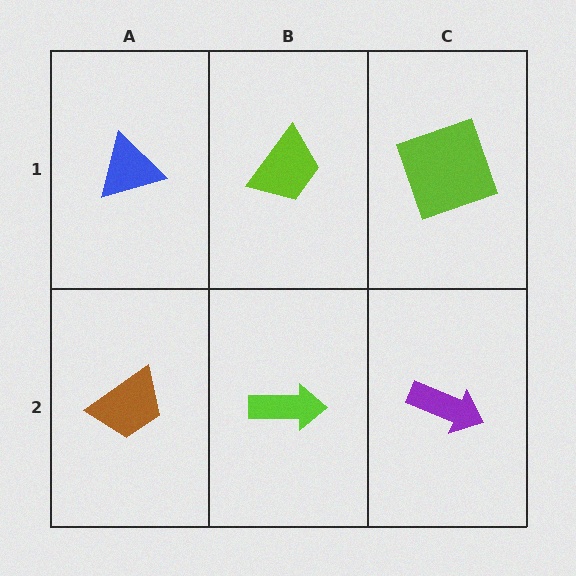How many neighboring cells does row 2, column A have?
2.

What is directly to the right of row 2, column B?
A purple arrow.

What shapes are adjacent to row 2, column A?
A blue triangle (row 1, column A), a lime arrow (row 2, column B).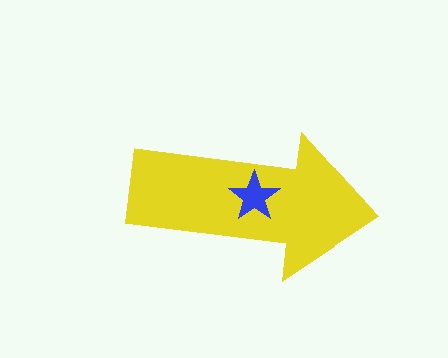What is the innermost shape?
The blue star.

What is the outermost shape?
The yellow arrow.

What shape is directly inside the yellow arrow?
The blue star.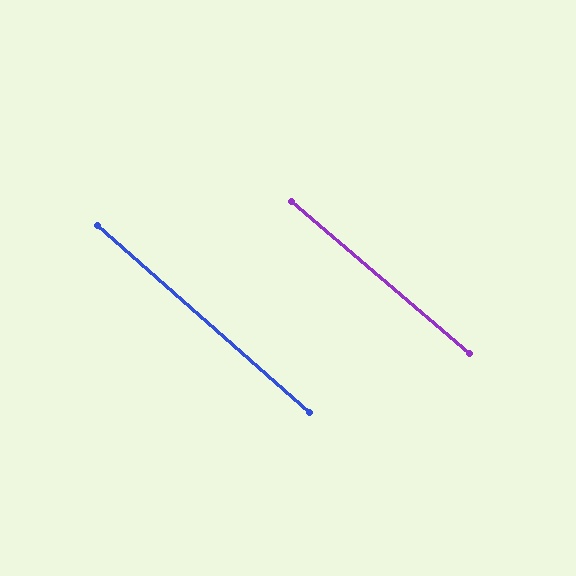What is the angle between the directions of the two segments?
Approximately 1 degree.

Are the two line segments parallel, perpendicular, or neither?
Parallel — their directions differ by only 1.2°.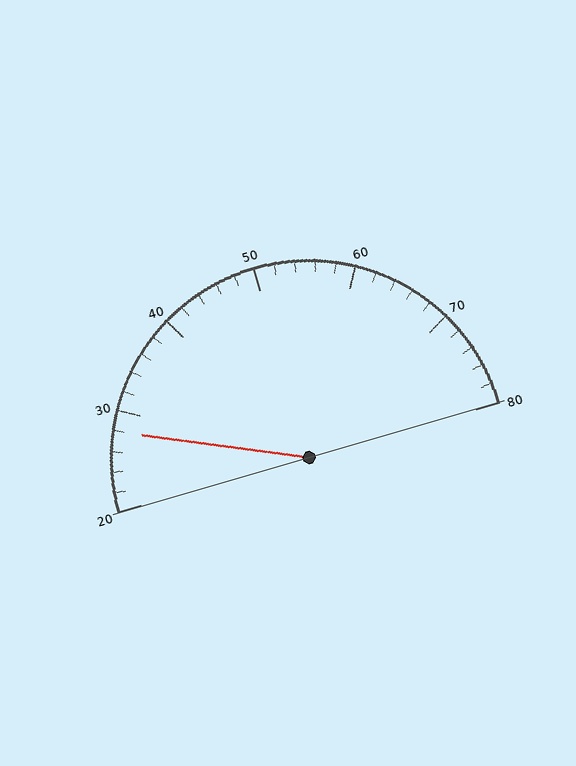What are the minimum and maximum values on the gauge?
The gauge ranges from 20 to 80.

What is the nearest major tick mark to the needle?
The nearest major tick mark is 30.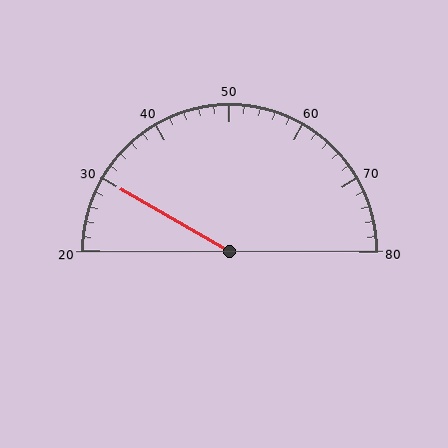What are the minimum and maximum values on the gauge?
The gauge ranges from 20 to 80.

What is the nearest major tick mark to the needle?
The nearest major tick mark is 30.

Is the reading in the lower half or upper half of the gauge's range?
The reading is in the lower half of the range (20 to 80).